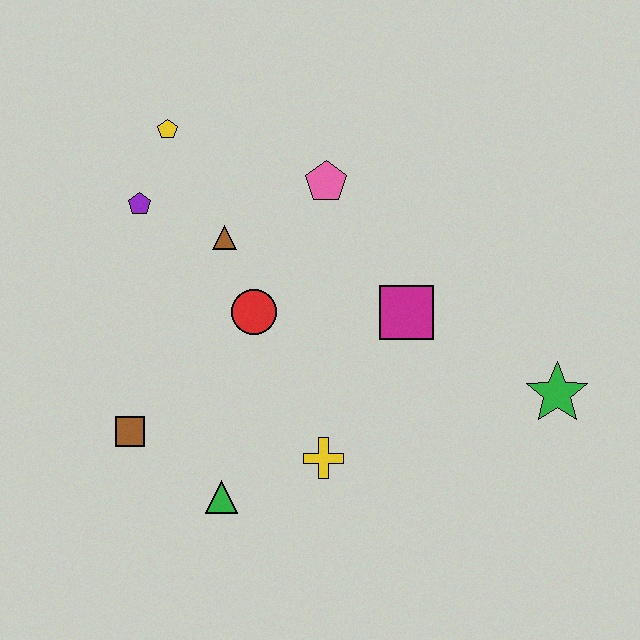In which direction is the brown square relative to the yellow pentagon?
The brown square is below the yellow pentagon.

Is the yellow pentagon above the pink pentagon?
Yes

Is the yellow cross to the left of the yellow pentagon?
No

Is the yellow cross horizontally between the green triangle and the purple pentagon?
No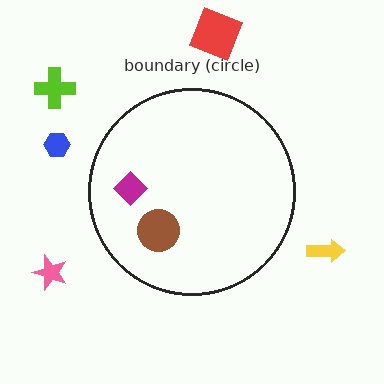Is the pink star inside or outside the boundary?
Outside.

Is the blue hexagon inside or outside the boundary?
Outside.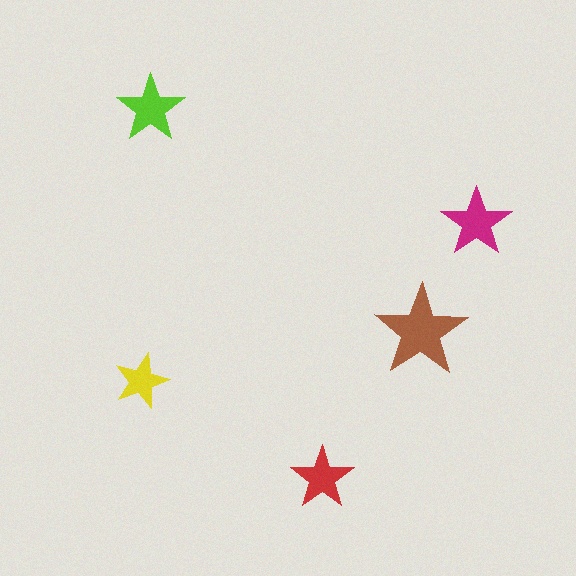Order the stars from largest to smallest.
the brown one, the magenta one, the lime one, the red one, the yellow one.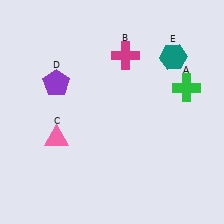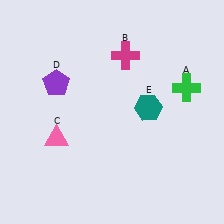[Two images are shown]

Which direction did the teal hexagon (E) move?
The teal hexagon (E) moved down.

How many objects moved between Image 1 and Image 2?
1 object moved between the two images.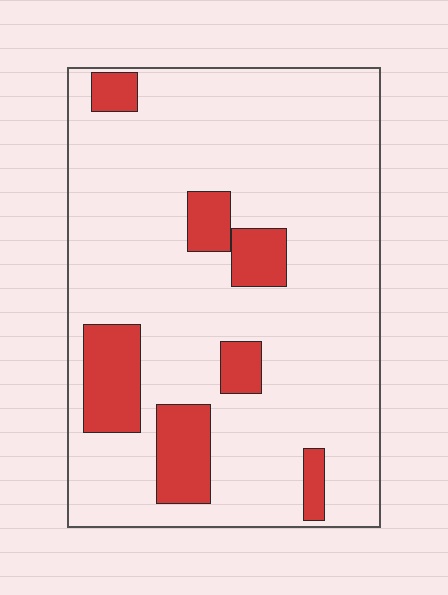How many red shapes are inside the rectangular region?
7.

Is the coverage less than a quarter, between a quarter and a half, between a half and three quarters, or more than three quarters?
Less than a quarter.